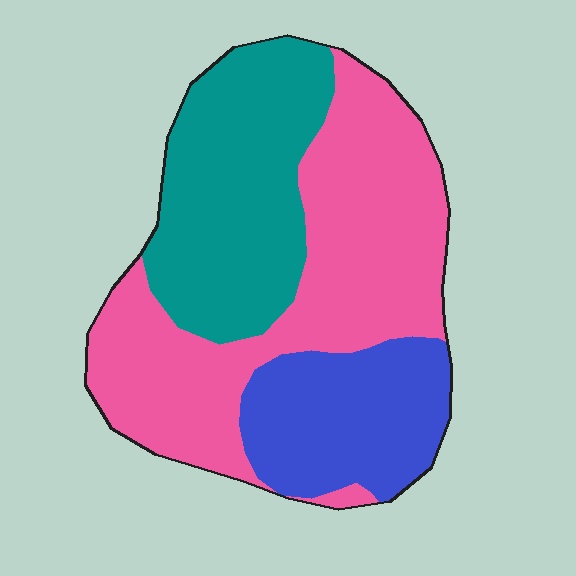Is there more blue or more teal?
Teal.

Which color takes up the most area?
Pink, at roughly 45%.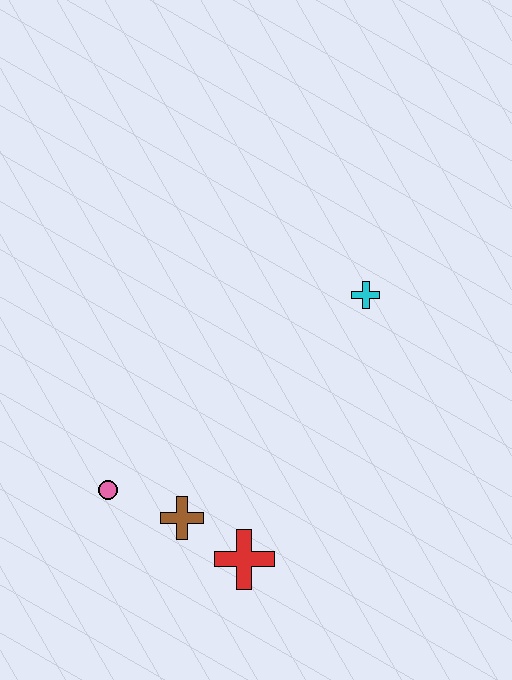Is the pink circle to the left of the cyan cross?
Yes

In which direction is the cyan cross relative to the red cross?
The cyan cross is above the red cross.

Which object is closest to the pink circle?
The brown cross is closest to the pink circle.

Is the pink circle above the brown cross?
Yes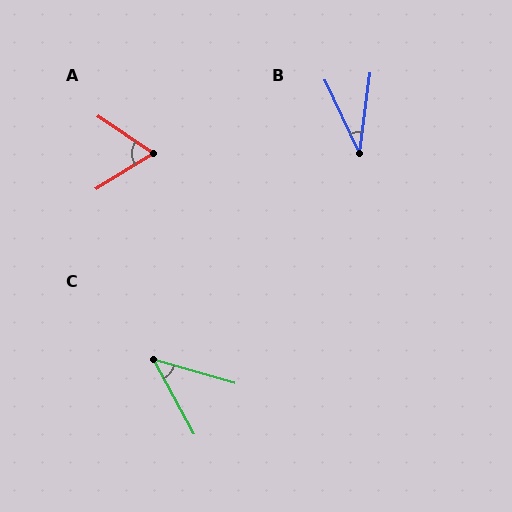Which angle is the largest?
A, at approximately 66 degrees.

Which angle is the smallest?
B, at approximately 33 degrees.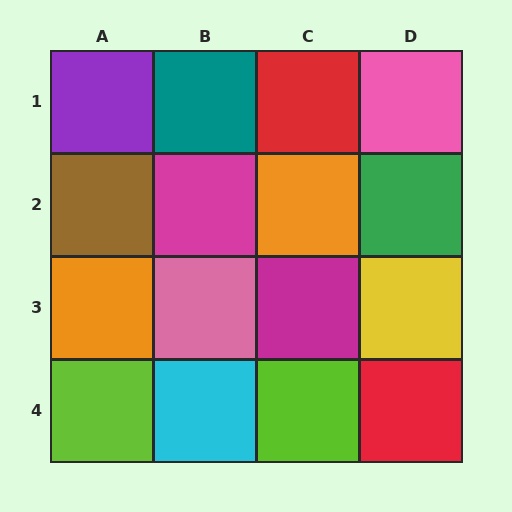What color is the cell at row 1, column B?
Teal.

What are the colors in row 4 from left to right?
Lime, cyan, lime, red.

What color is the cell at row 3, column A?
Orange.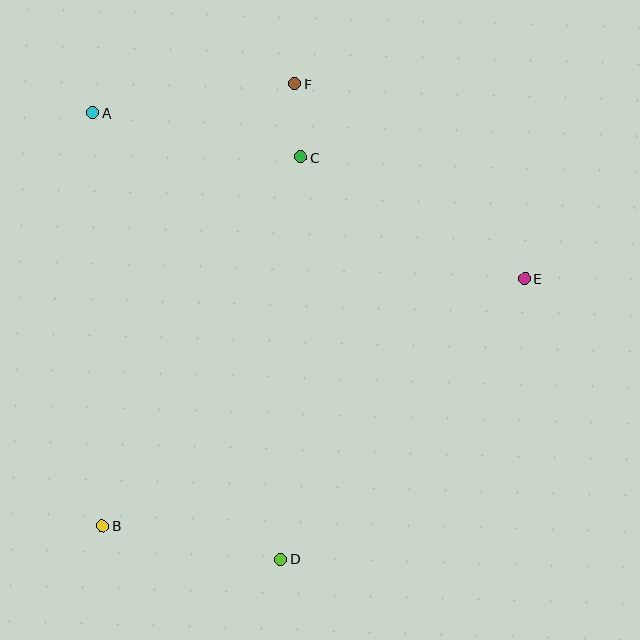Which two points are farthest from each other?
Points B and E are farthest from each other.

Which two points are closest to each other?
Points C and F are closest to each other.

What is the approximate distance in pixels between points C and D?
The distance between C and D is approximately 403 pixels.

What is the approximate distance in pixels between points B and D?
The distance between B and D is approximately 181 pixels.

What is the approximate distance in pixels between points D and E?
The distance between D and E is approximately 372 pixels.